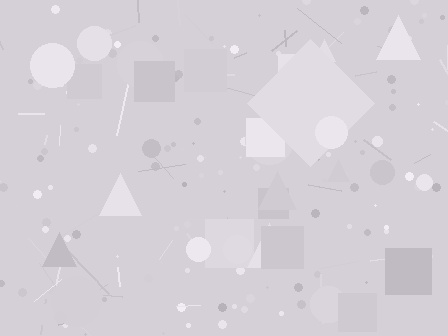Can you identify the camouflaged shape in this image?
The camouflaged shape is a diamond.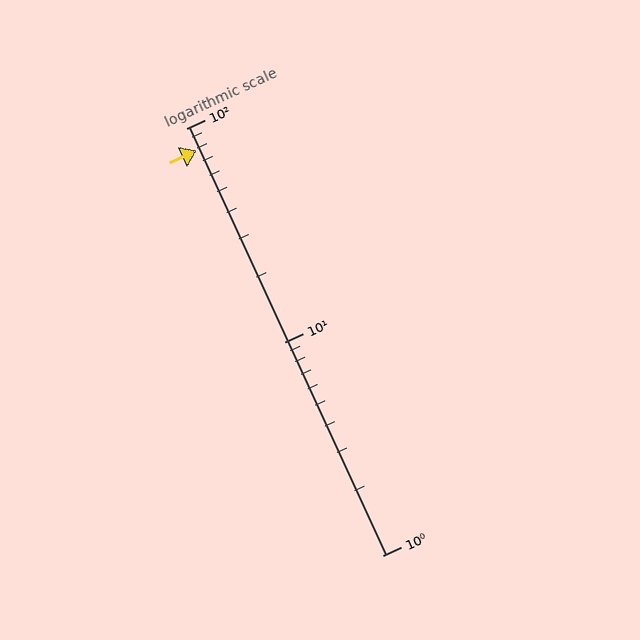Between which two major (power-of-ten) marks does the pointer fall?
The pointer is between 10 and 100.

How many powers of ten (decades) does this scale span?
The scale spans 2 decades, from 1 to 100.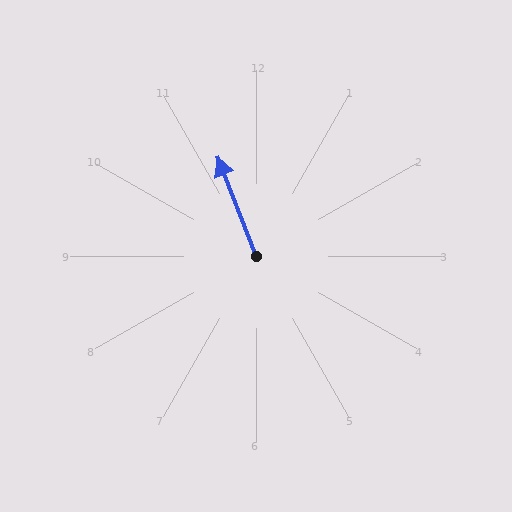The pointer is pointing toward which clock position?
Roughly 11 o'clock.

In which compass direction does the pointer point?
North.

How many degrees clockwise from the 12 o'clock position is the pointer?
Approximately 339 degrees.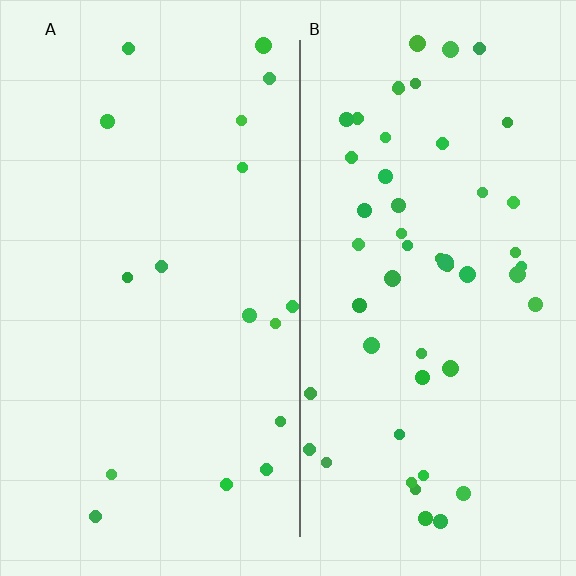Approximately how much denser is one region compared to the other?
Approximately 3.0× — region B over region A.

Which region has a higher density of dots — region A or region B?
B (the right).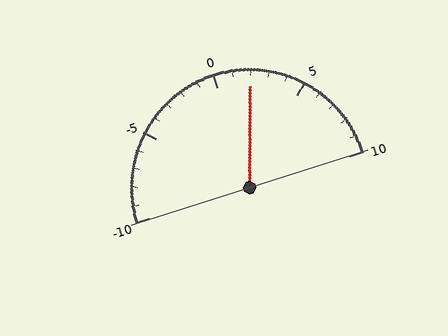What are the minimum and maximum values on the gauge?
The gauge ranges from -10 to 10.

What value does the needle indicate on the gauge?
The needle indicates approximately 2.